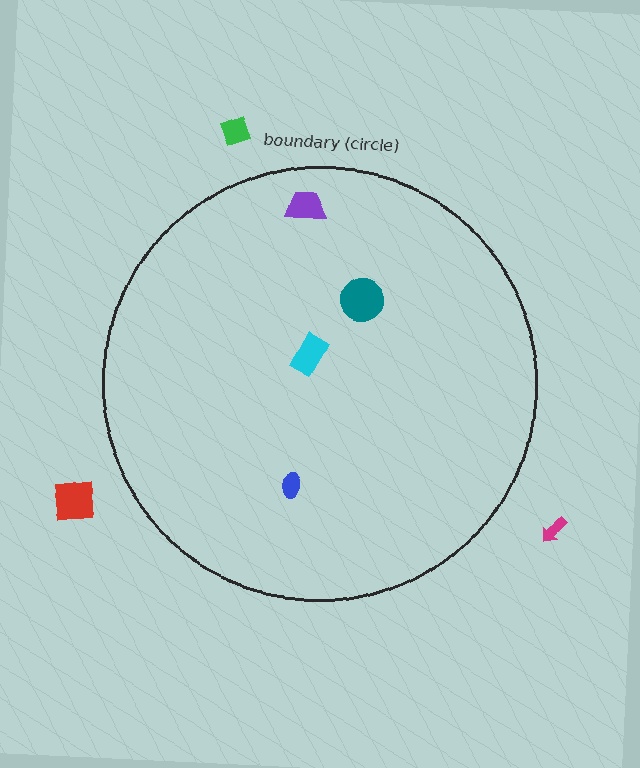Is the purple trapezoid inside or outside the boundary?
Inside.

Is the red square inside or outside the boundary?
Outside.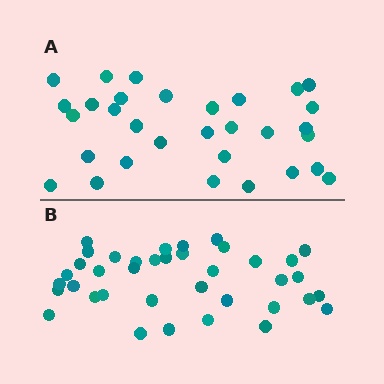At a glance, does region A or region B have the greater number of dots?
Region B (the bottom region) has more dots.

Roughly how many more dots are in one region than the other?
Region B has roughly 8 or so more dots than region A.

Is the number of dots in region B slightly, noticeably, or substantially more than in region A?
Region B has only slightly more — the two regions are fairly close. The ratio is roughly 1.2 to 1.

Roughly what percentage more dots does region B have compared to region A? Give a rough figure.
About 25% more.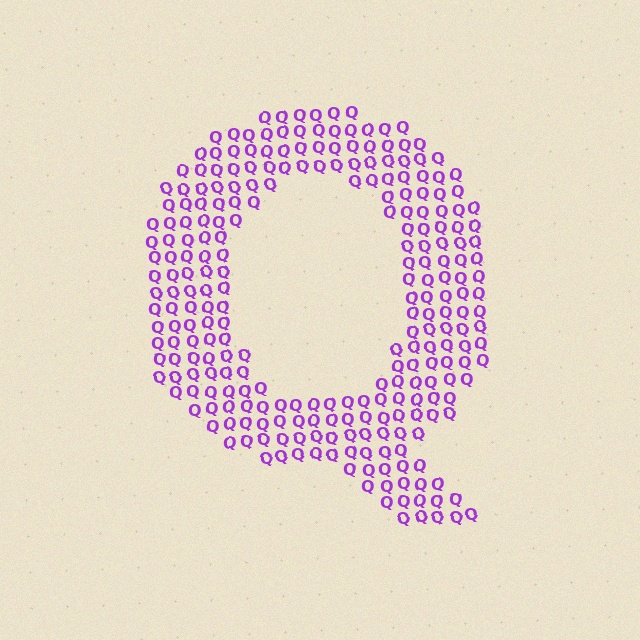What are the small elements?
The small elements are letter Q's.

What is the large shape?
The large shape is the letter Q.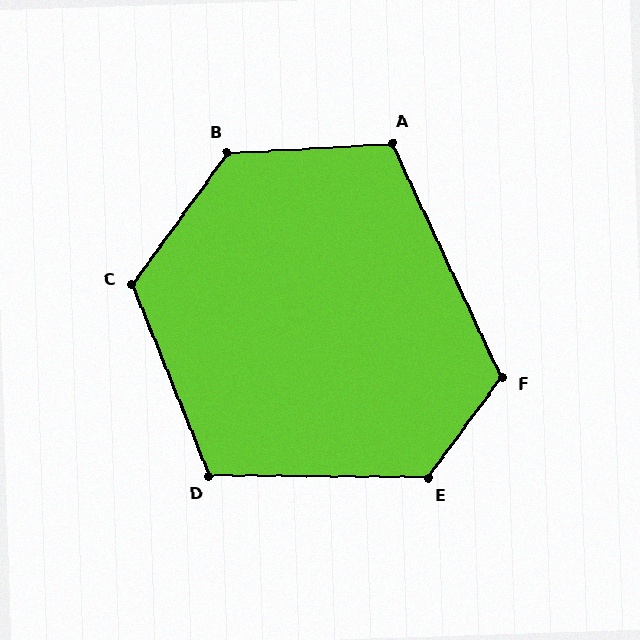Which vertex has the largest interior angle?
B, at approximately 129 degrees.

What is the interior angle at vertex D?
Approximately 112 degrees (obtuse).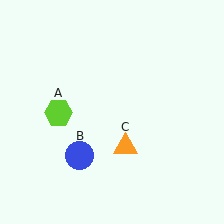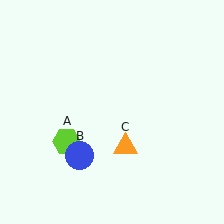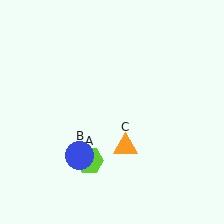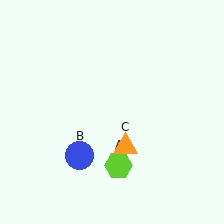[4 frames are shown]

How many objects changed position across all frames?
1 object changed position: lime hexagon (object A).